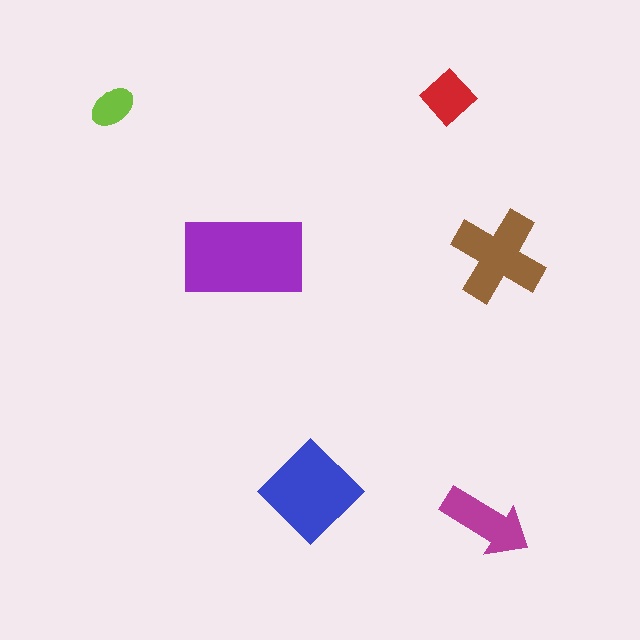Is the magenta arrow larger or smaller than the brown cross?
Smaller.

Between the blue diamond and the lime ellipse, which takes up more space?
The blue diamond.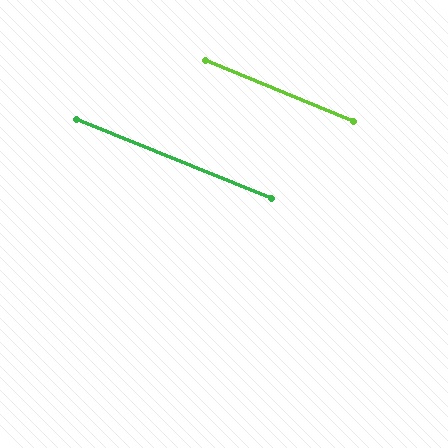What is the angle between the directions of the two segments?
Approximately 0 degrees.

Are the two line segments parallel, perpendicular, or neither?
Parallel — their directions differ by only 0.1°.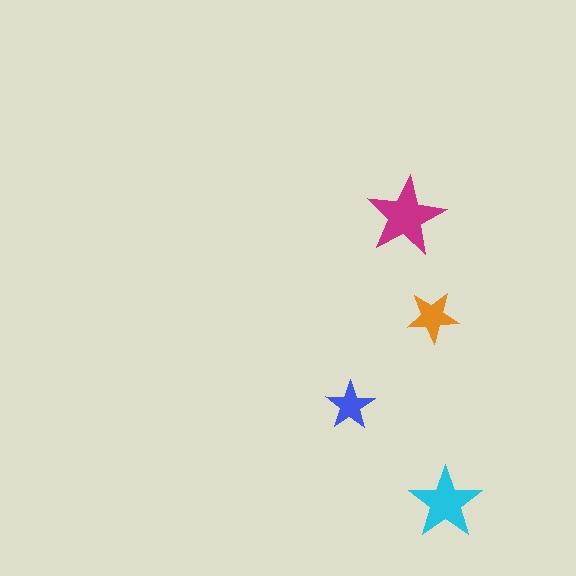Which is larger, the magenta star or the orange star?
The magenta one.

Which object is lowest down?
The cyan star is bottommost.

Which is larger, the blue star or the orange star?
The orange one.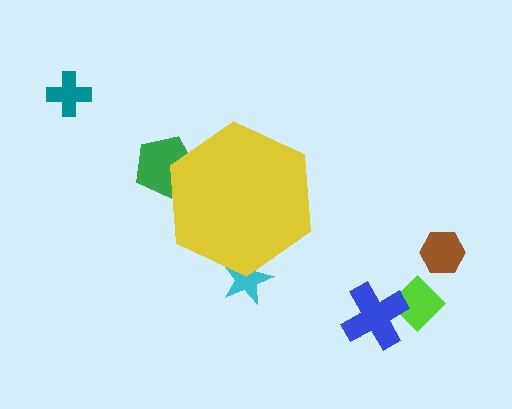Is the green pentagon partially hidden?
Yes, the green pentagon is partially hidden behind the yellow hexagon.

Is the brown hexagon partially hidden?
No, the brown hexagon is fully visible.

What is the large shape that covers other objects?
A yellow hexagon.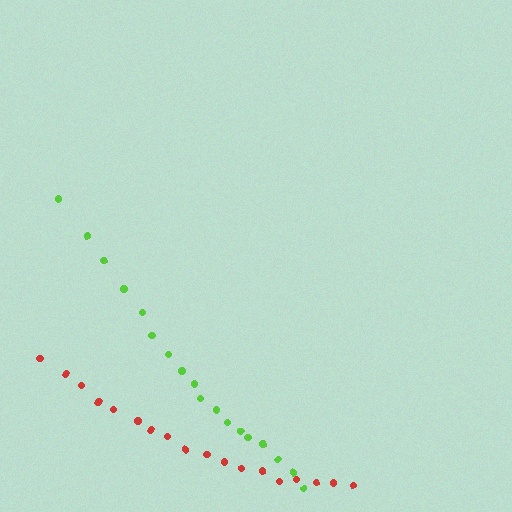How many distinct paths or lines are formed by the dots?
There are 2 distinct paths.